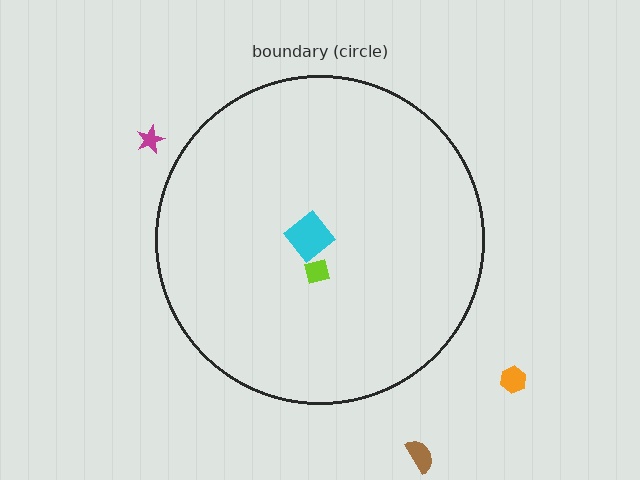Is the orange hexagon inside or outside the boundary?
Outside.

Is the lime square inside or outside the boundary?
Inside.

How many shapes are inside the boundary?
2 inside, 3 outside.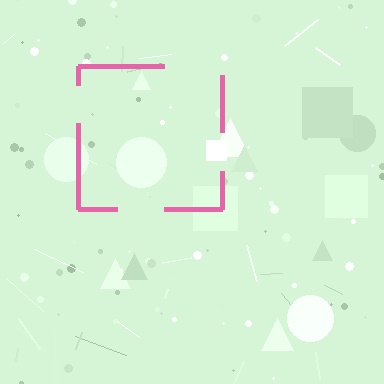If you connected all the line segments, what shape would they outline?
They would outline a square.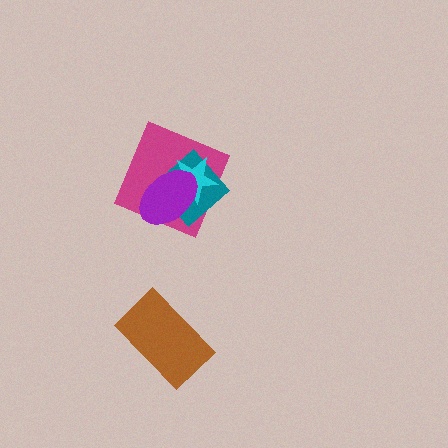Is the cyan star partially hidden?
Yes, it is partially covered by another shape.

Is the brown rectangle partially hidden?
No, no other shape covers it.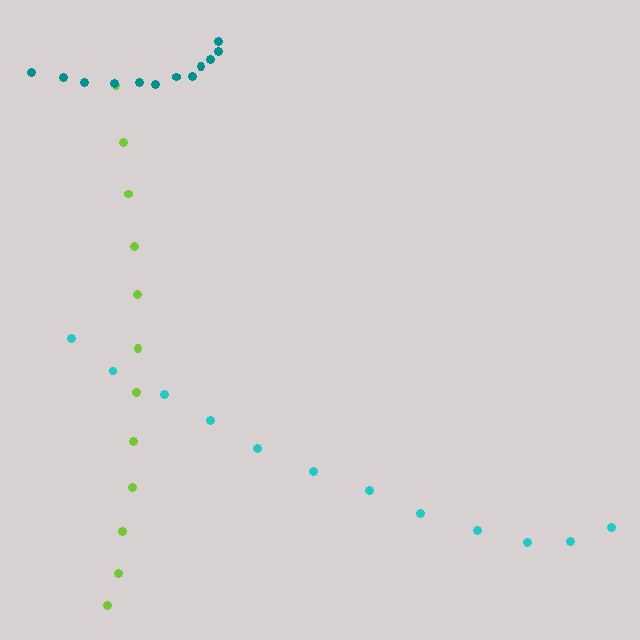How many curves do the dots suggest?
There are 3 distinct paths.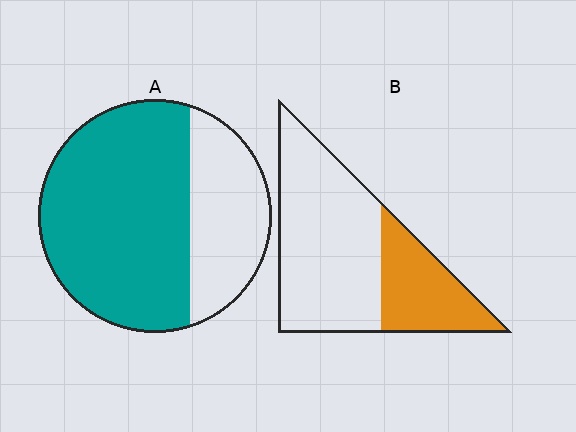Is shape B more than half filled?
No.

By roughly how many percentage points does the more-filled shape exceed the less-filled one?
By roughly 35 percentage points (A over B).